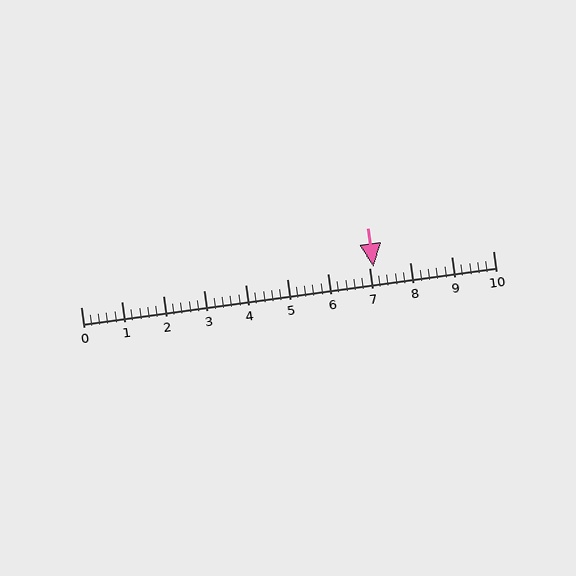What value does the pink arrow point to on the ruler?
The pink arrow points to approximately 7.1.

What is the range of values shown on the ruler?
The ruler shows values from 0 to 10.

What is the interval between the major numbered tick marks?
The major tick marks are spaced 1 units apart.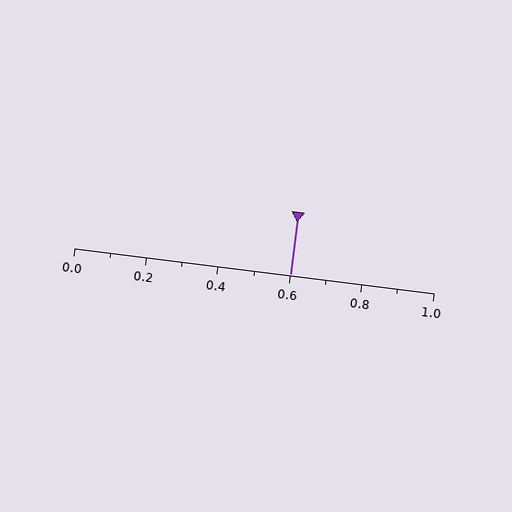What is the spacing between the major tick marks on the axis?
The major ticks are spaced 0.2 apart.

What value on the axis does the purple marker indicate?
The marker indicates approximately 0.6.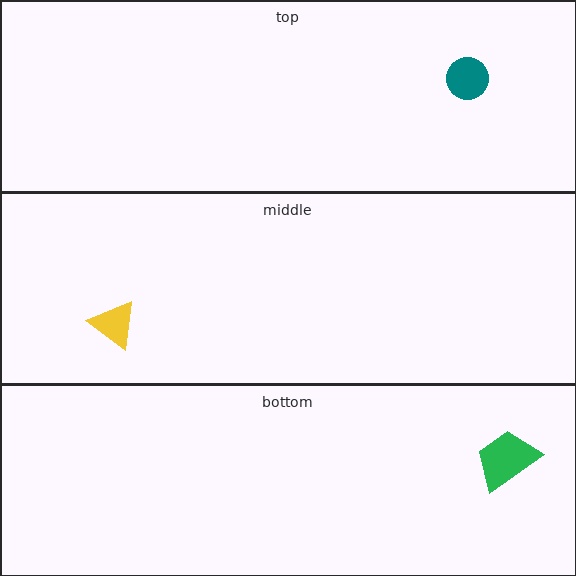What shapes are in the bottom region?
The green trapezoid.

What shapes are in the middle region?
The yellow triangle.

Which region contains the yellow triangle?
The middle region.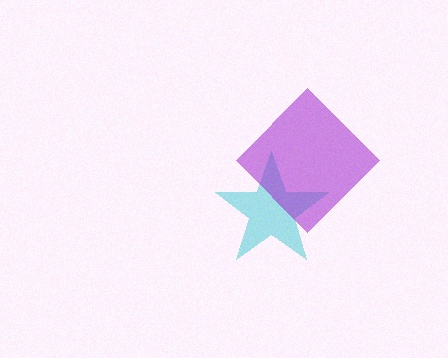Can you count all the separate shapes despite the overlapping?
Yes, there are 2 separate shapes.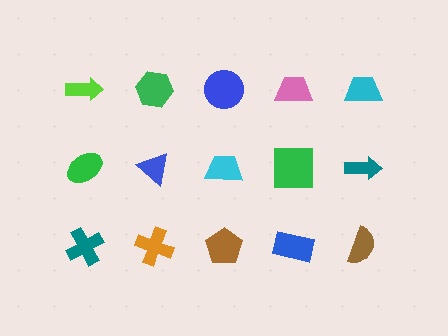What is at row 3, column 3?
A brown pentagon.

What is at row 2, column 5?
A teal arrow.